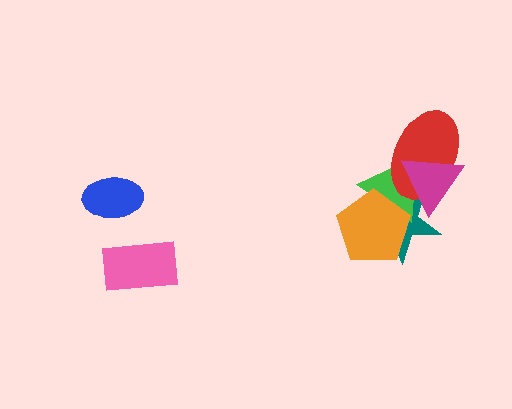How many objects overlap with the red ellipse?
3 objects overlap with the red ellipse.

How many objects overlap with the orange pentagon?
2 objects overlap with the orange pentagon.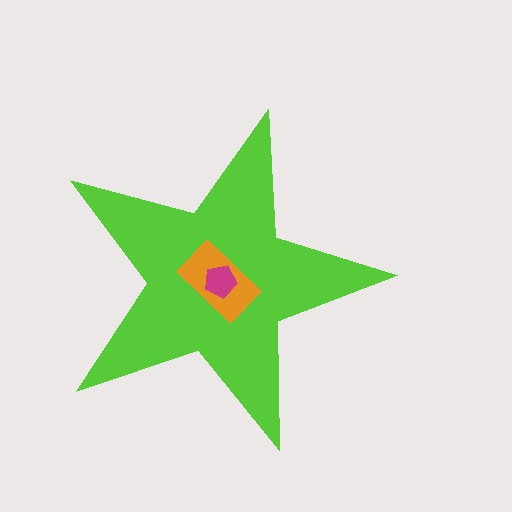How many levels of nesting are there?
3.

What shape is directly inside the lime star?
The orange rectangle.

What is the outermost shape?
The lime star.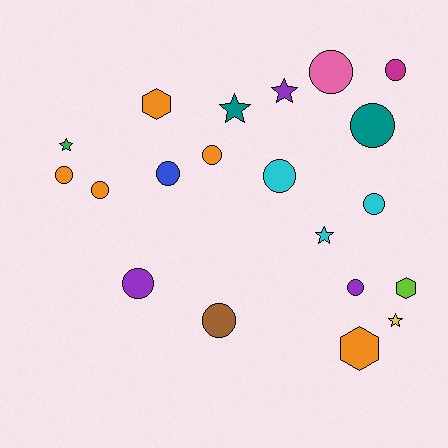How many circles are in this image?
There are 12 circles.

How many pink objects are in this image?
There is 1 pink object.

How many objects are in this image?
There are 20 objects.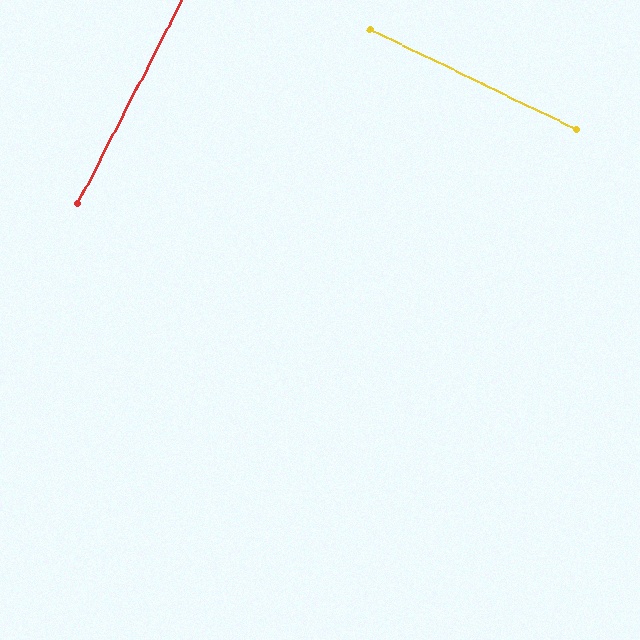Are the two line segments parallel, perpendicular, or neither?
Perpendicular — they meet at approximately 89°.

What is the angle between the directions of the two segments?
Approximately 89 degrees.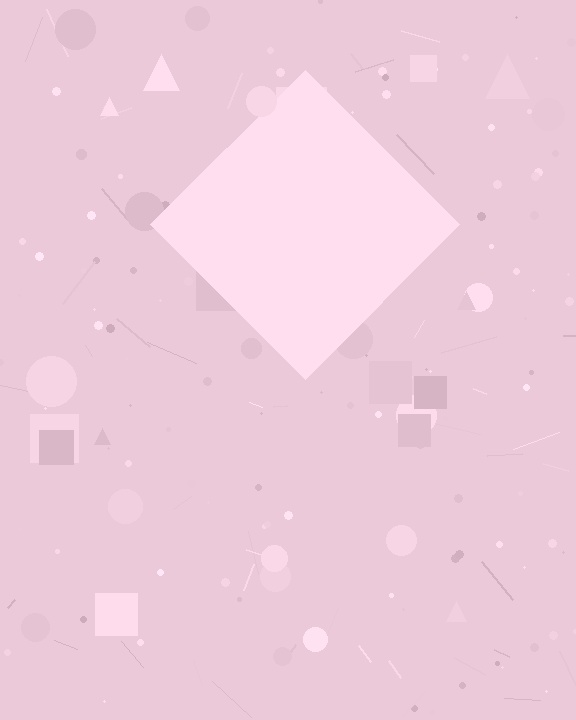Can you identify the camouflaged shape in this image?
The camouflaged shape is a diamond.